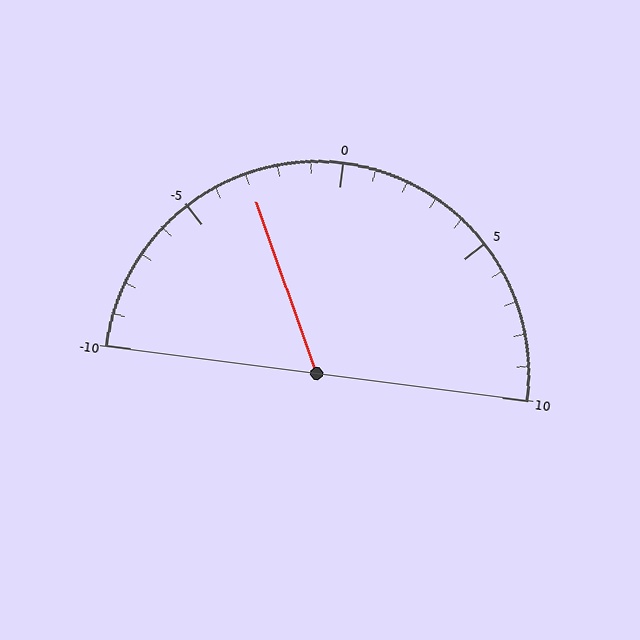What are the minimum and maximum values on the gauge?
The gauge ranges from -10 to 10.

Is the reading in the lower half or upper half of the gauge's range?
The reading is in the lower half of the range (-10 to 10).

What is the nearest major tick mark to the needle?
The nearest major tick mark is -5.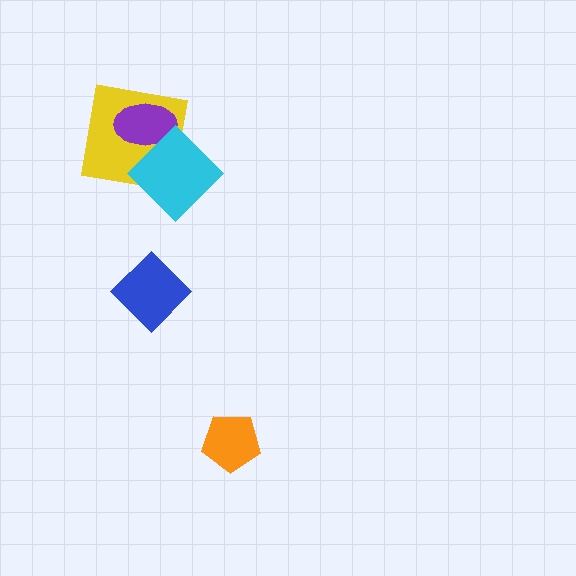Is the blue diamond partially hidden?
No, no other shape covers it.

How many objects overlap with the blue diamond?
0 objects overlap with the blue diamond.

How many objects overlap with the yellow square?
2 objects overlap with the yellow square.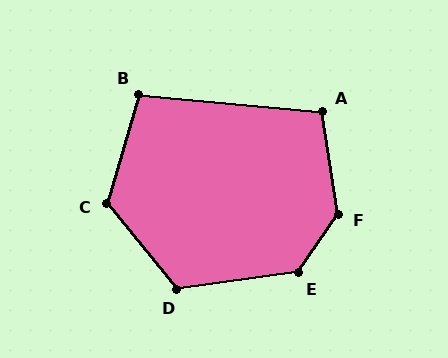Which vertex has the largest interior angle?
F, at approximately 137 degrees.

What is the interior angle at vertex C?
Approximately 124 degrees (obtuse).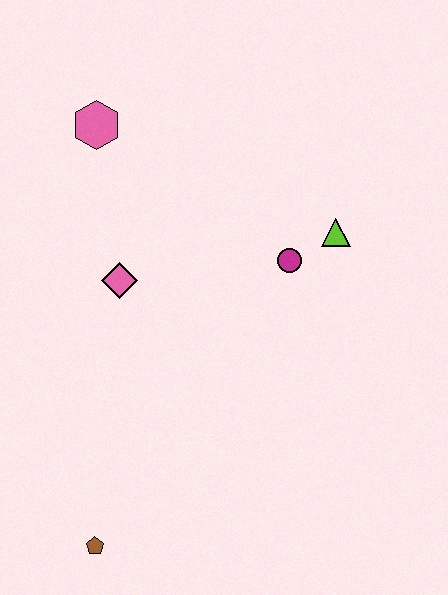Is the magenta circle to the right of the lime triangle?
No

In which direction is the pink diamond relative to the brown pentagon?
The pink diamond is above the brown pentagon.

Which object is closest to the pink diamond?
The pink hexagon is closest to the pink diamond.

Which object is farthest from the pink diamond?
The brown pentagon is farthest from the pink diamond.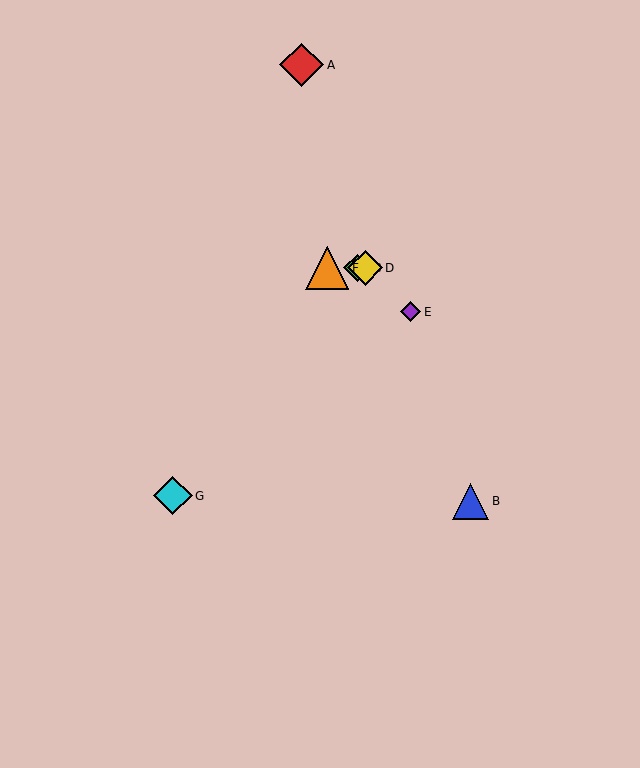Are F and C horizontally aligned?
Yes, both are at y≈268.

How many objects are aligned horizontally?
3 objects (C, D, F) are aligned horizontally.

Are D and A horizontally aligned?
No, D is at y≈268 and A is at y≈65.